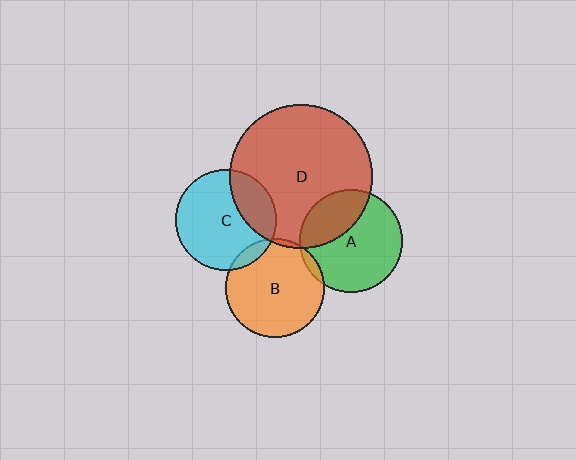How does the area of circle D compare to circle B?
Approximately 2.1 times.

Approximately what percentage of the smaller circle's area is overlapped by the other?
Approximately 5%.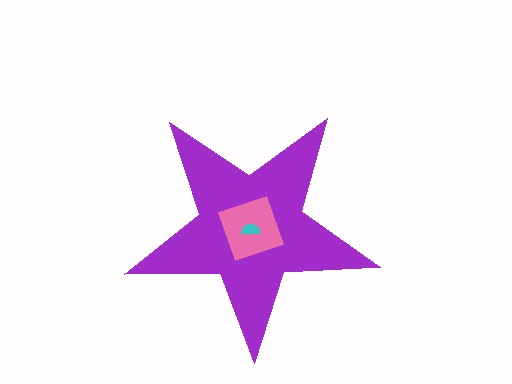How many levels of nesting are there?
3.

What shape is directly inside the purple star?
The pink diamond.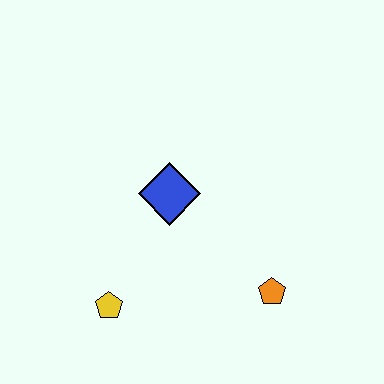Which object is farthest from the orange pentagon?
The yellow pentagon is farthest from the orange pentagon.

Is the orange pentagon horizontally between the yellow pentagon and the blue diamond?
No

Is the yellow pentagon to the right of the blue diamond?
No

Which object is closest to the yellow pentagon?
The blue diamond is closest to the yellow pentagon.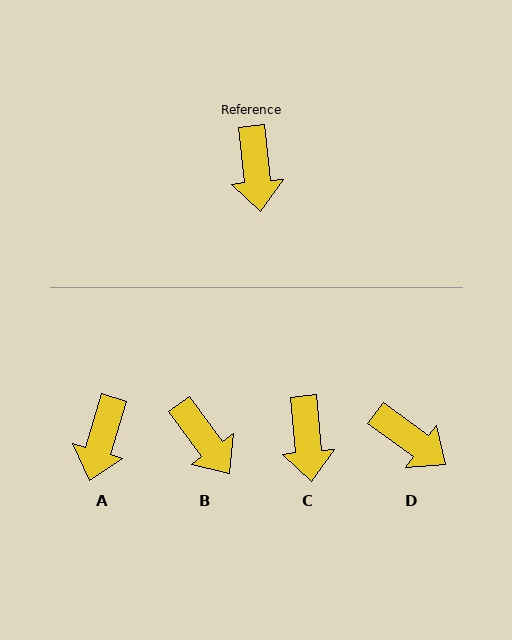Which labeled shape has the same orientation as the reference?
C.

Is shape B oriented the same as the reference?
No, it is off by about 30 degrees.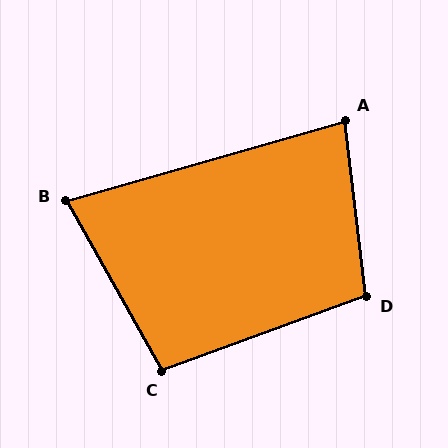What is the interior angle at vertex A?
Approximately 81 degrees (acute).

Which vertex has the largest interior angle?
D, at approximately 103 degrees.